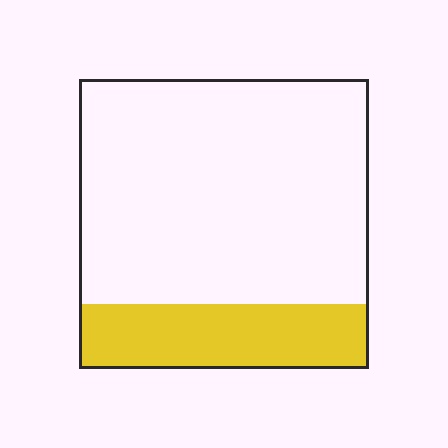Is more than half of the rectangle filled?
No.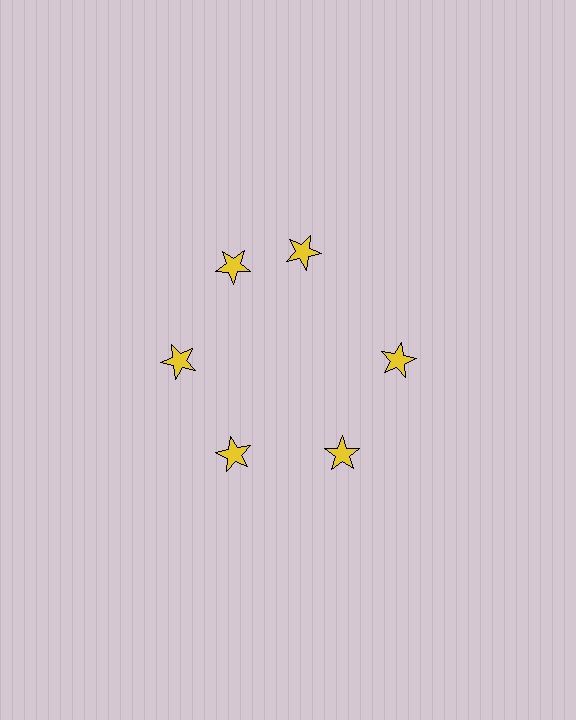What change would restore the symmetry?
The symmetry would be restored by rotating it back into even spacing with its neighbors so that all 6 stars sit at equal angles and equal distance from the center.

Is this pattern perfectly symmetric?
No. The 6 yellow stars are arranged in a ring, but one element near the 1 o'clock position is rotated out of alignment along the ring, breaking the 6-fold rotational symmetry.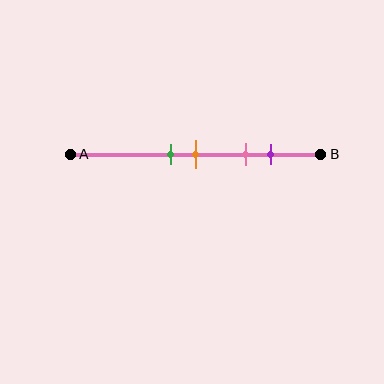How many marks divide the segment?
There are 4 marks dividing the segment.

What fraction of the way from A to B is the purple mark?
The purple mark is approximately 80% (0.8) of the way from A to B.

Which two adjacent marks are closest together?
The green and orange marks are the closest adjacent pair.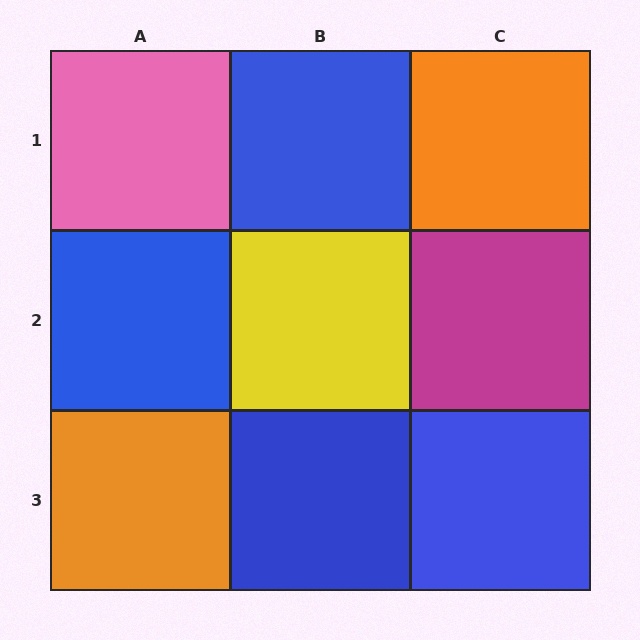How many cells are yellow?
1 cell is yellow.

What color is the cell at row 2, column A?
Blue.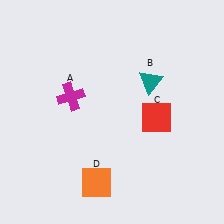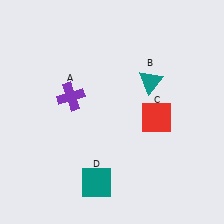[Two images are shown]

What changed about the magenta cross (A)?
In Image 1, A is magenta. In Image 2, it changed to purple.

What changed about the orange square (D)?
In Image 1, D is orange. In Image 2, it changed to teal.